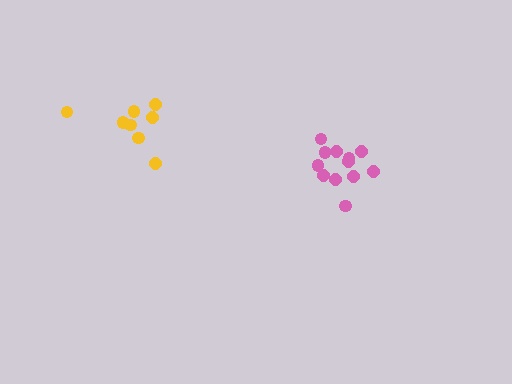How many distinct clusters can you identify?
There are 2 distinct clusters.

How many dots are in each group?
Group 1: 12 dots, Group 2: 8 dots (20 total).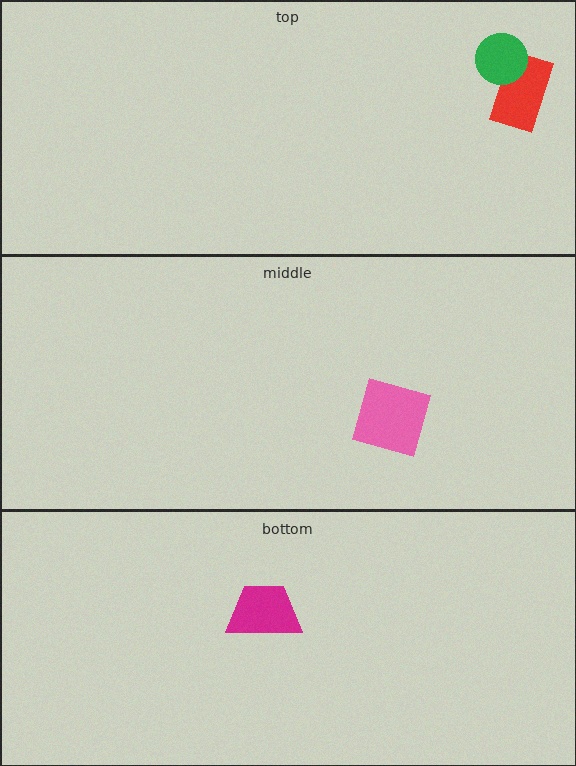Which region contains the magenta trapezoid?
The bottom region.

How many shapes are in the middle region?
1.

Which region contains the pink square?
The middle region.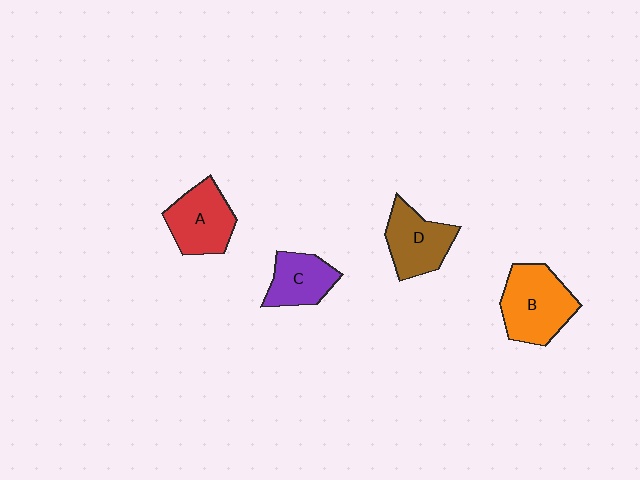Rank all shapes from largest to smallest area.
From largest to smallest: B (orange), A (red), D (brown), C (purple).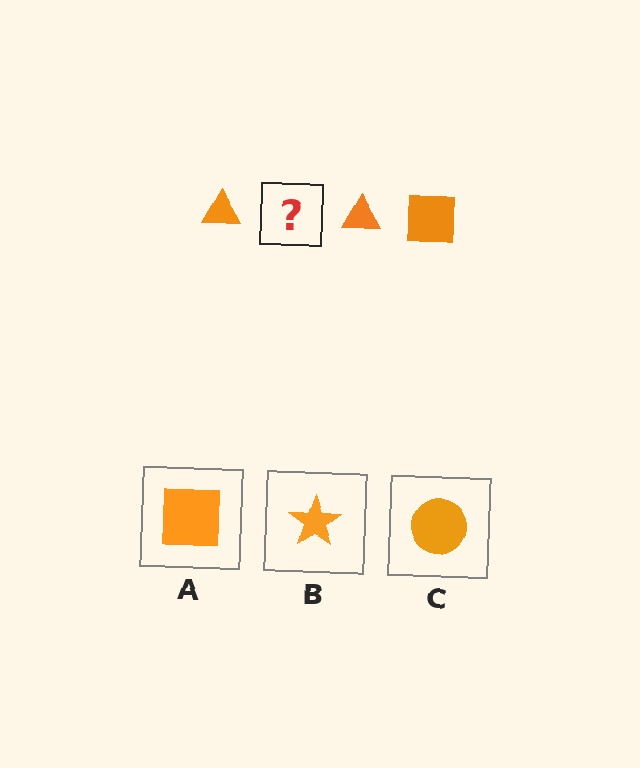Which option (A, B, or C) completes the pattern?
A.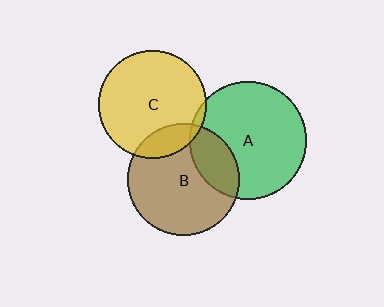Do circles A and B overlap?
Yes.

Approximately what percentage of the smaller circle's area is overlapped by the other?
Approximately 25%.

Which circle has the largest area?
Circle A (green).